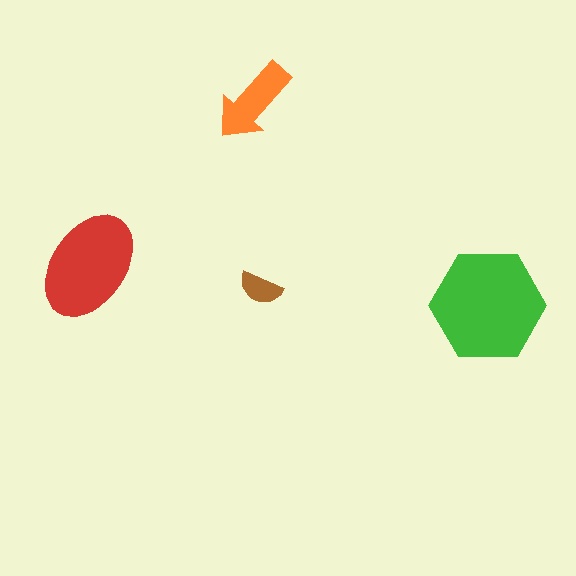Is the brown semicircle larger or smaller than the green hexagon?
Smaller.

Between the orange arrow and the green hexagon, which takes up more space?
The green hexagon.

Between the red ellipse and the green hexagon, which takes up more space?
The green hexagon.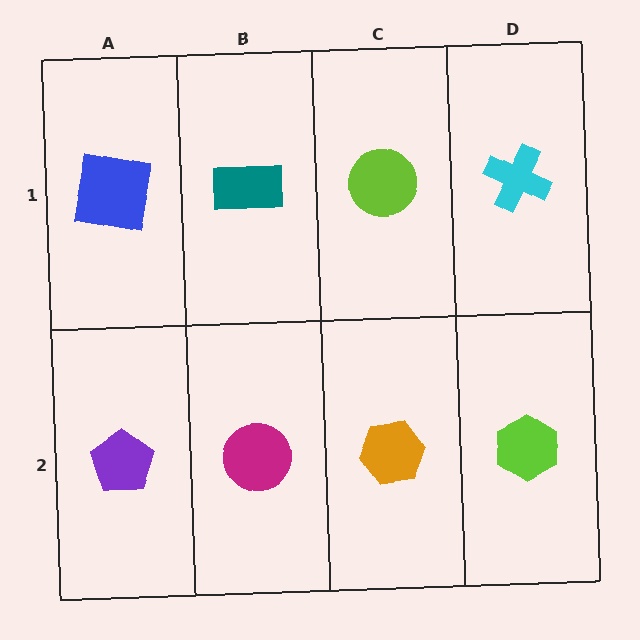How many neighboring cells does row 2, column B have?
3.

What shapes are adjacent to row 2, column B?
A teal rectangle (row 1, column B), a purple pentagon (row 2, column A), an orange hexagon (row 2, column C).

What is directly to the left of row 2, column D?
An orange hexagon.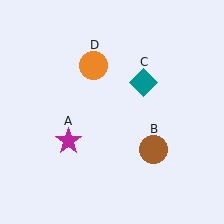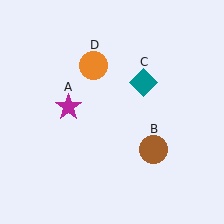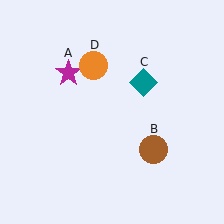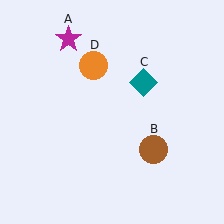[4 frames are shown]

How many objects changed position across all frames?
1 object changed position: magenta star (object A).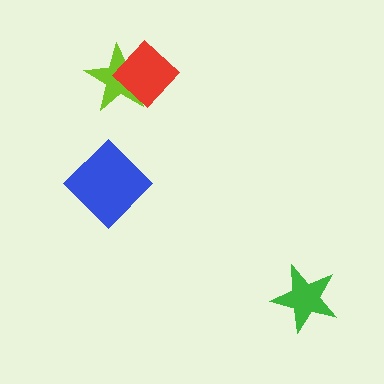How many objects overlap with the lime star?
1 object overlaps with the lime star.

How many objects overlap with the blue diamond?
0 objects overlap with the blue diamond.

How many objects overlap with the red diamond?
1 object overlaps with the red diamond.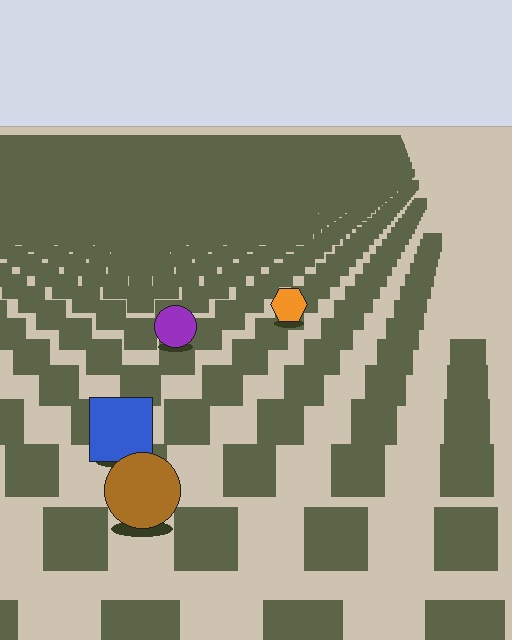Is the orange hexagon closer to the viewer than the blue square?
No. The blue square is closer — you can tell from the texture gradient: the ground texture is coarser near it.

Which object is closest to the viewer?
The brown circle is closest. The texture marks near it are larger and more spread out.